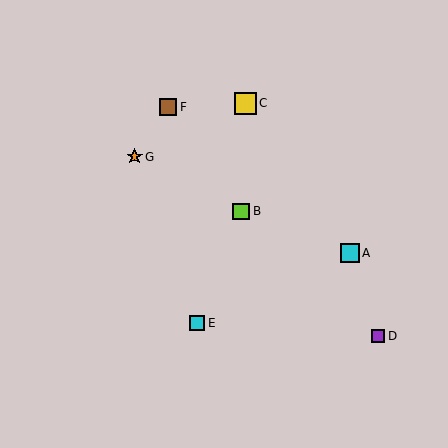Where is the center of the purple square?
The center of the purple square is at (378, 336).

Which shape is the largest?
The yellow square (labeled C) is the largest.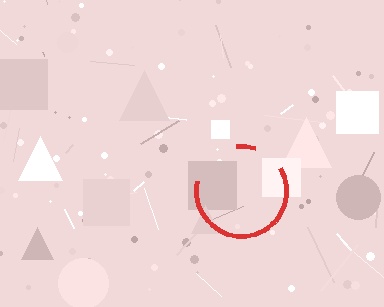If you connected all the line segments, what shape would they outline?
They would outline a circle.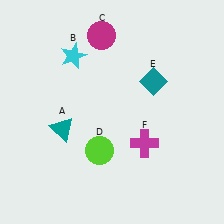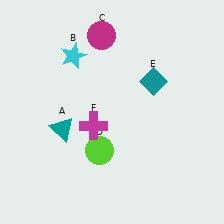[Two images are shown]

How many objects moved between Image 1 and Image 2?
1 object moved between the two images.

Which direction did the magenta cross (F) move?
The magenta cross (F) moved left.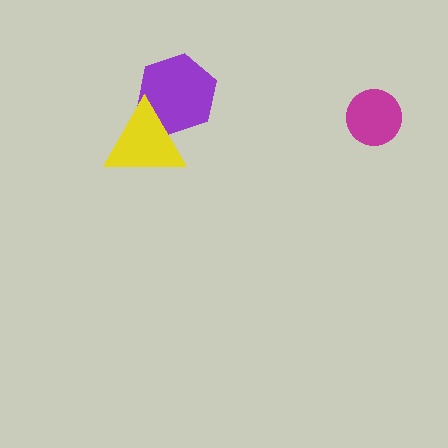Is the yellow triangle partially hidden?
No, no other shape covers it.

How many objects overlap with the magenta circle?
0 objects overlap with the magenta circle.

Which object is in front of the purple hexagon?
The yellow triangle is in front of the purple hexagon.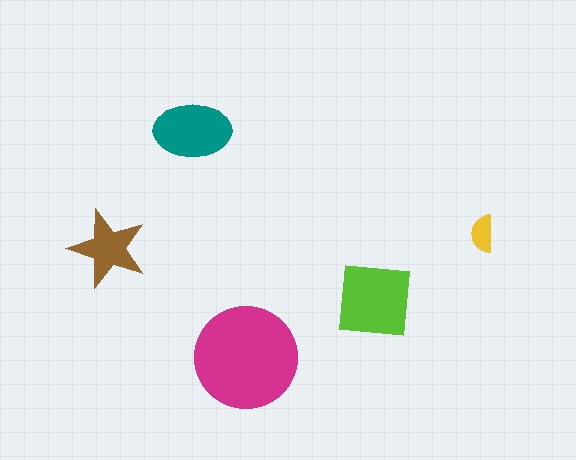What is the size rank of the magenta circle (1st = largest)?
1st.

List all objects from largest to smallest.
The magenta circle, the lime square, the teal ellipse, the brown star, the yellow semicircle.